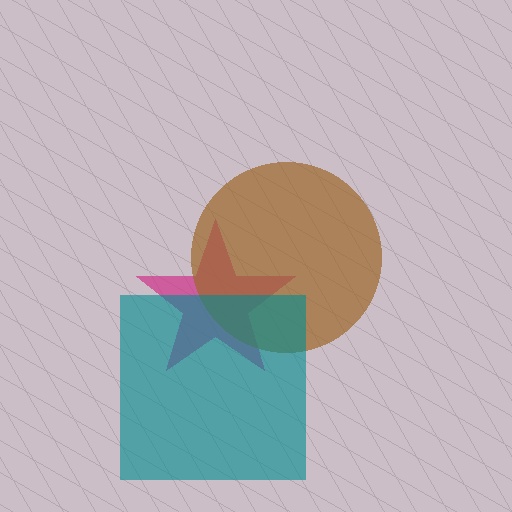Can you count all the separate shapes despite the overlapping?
Yes, there are 3 separate shapes.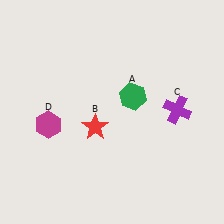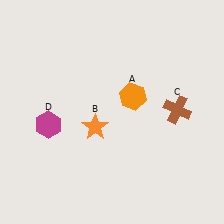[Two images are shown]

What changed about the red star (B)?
In Image 1, B is red. In Image 2, it changed to orange.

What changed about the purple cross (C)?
In Image 1, C is purple. In Image 2, it changed to brown.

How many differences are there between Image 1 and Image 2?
There are 3 differences between the two images.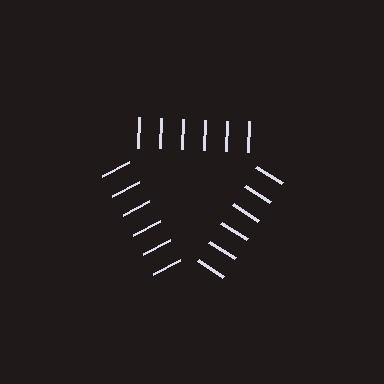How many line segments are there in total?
18 — 6 along each of the 3 edges.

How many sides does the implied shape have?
3 sides — the line-ends trace a triangle.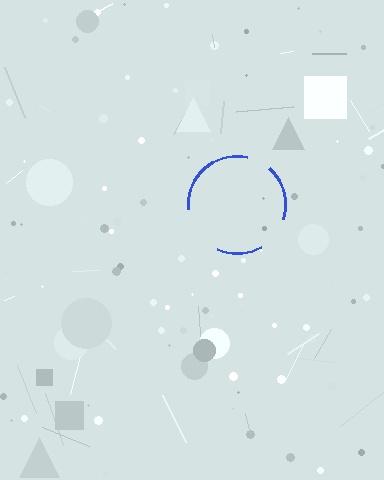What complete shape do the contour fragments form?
The contour fragments form a circle.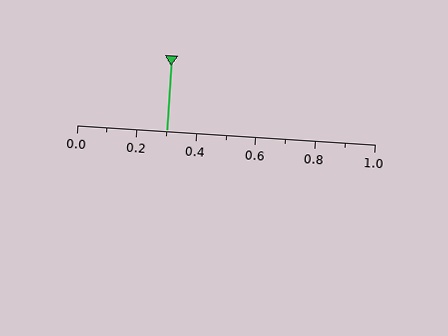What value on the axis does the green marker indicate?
The marker indicates approximately 0.3.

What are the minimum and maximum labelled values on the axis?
The axis runs from 0.0 to 1.0.